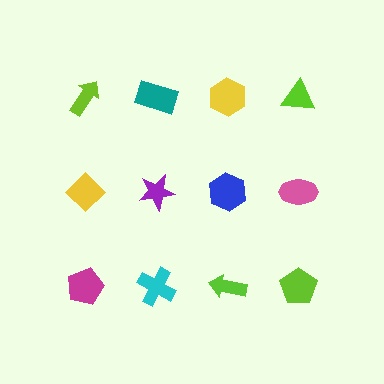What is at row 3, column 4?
A lime pentagon.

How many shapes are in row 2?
4 shapes.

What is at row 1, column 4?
A lime triangle.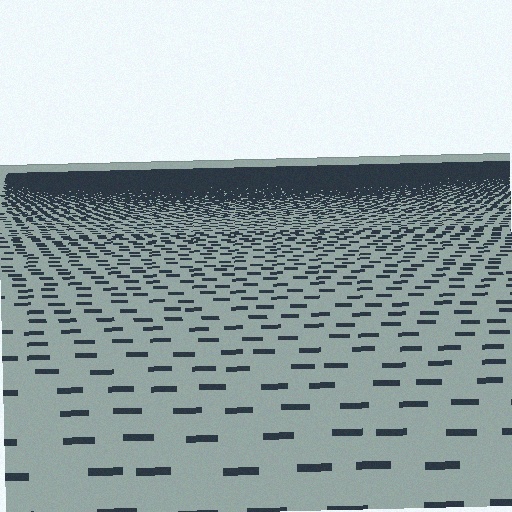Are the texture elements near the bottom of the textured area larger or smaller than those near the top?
Larger. Near the bottom, elements are closer to the viewer and appear at a bigger on-screen size.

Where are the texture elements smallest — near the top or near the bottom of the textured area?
Near the top.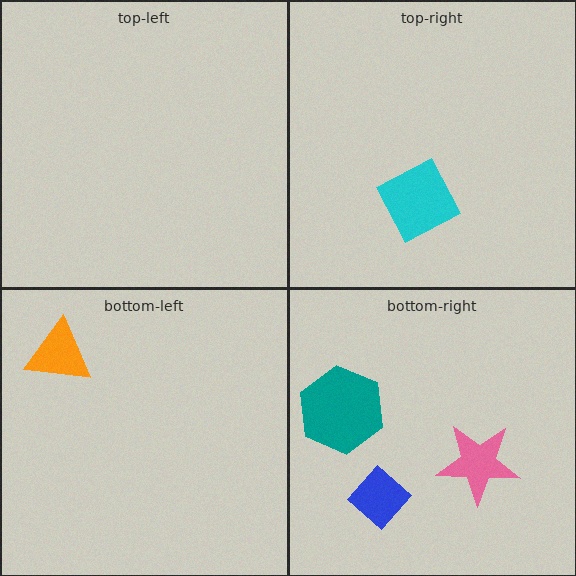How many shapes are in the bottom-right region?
3.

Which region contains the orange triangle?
The bottom-left region.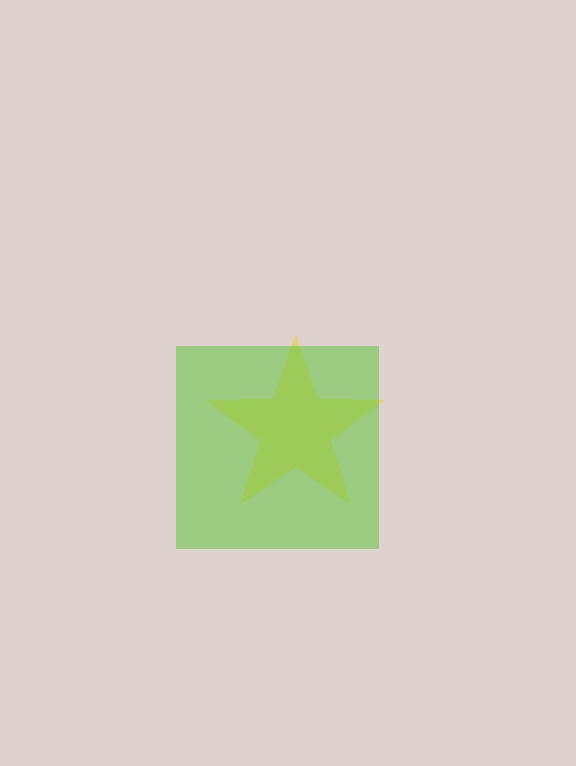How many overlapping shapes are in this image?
There are 2 overlapping shapes in the image.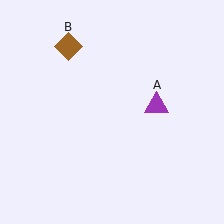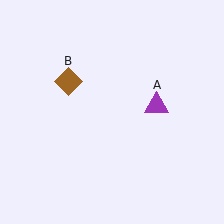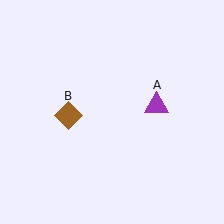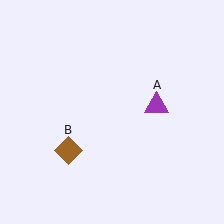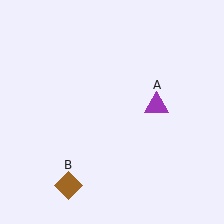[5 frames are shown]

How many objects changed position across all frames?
1 object changed position: brown diamond (object B).